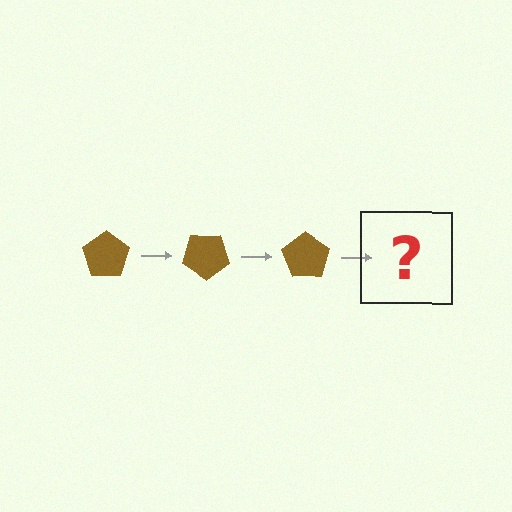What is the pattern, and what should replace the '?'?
The pattern is that the pentagon rotates 35 degrees each step. The '?' should be a brown pentagon rotated 105 degrees.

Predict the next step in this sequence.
The next step is a brown pentagon rotated 105 degrees.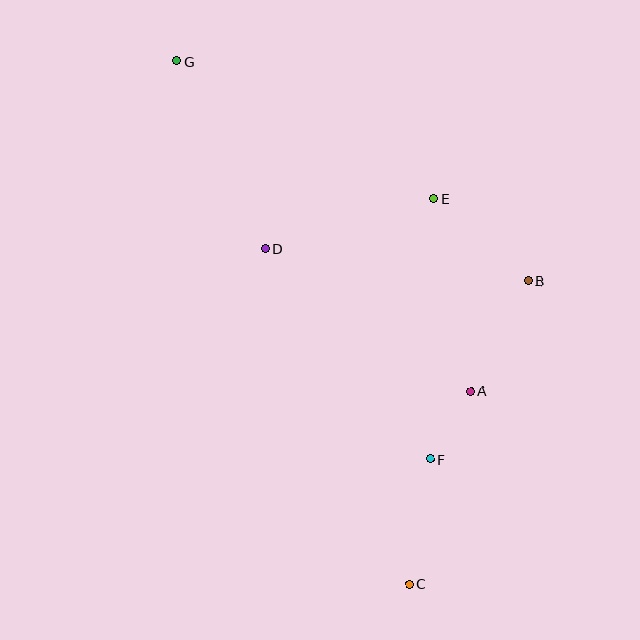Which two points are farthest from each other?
Points C and G are farthest from each other.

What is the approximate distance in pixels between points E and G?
The distance between E and G is approximately 291 pixels.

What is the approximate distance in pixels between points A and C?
The distance between A and C is approximately 203 pixels.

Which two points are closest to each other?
Points A and F are closest to each other.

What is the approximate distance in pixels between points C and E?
The distance between C and E is approximately 386 pixels.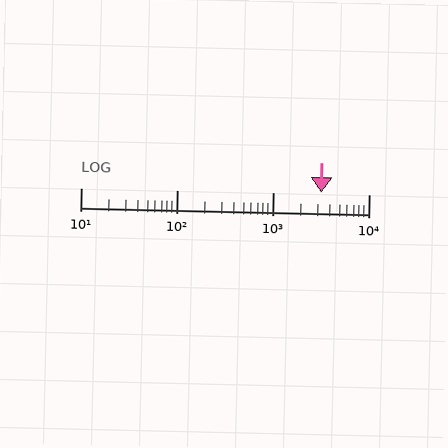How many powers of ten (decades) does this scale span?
The scale spans 3 decades, from 10 to 10000.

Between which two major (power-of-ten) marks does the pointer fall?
The pointer is between 1000 and 10000.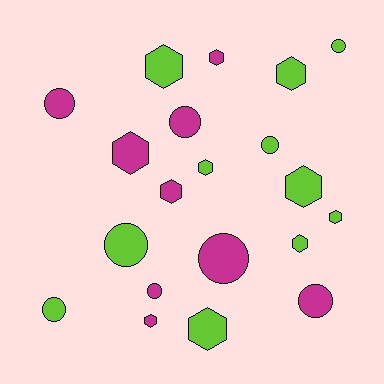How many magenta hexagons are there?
There are 4 magenta hexagons.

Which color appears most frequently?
Lime, with 11 objects.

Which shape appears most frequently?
Hexagon, with 11 objects.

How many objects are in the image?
There are 20 objects.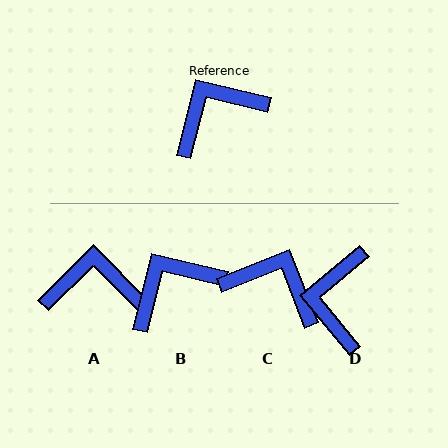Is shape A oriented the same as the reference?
No, it is off by about 32 degrees.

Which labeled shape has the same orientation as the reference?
B.